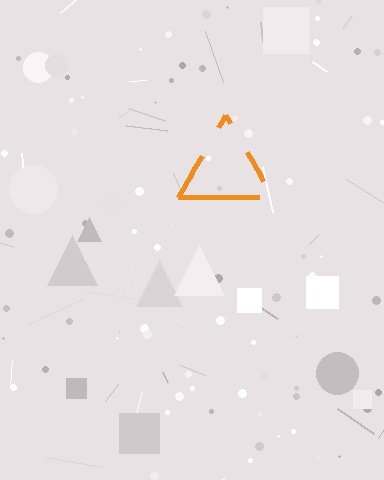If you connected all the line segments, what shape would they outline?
They would outline a triangle.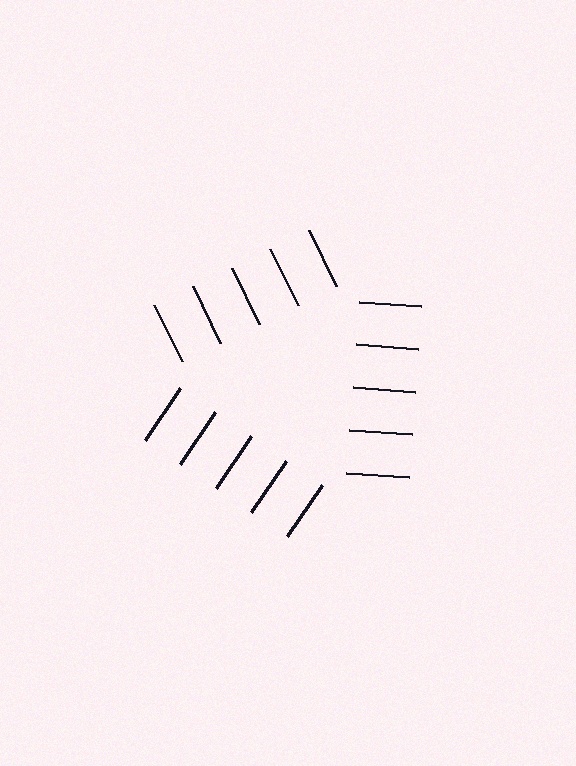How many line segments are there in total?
15 — 5 along each of the 3 edges.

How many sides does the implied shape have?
3 sides — the line-ends trace a triangle.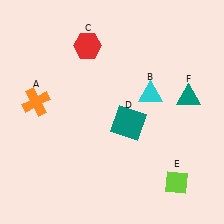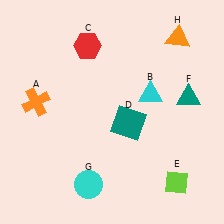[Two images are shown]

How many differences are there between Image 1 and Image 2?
There are 2 differences between the two images.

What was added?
A cyan circle (G), an orange triangle (H) were added in Image 2.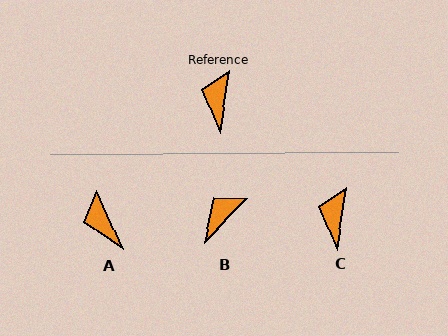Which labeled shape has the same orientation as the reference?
C.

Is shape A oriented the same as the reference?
No, it is off by about 33 degrees.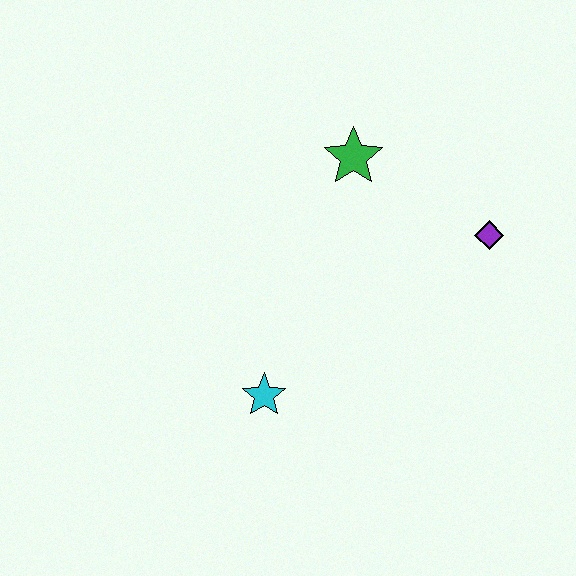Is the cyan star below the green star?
Yes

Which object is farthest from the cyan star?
The purple diamond is farthest from the cyan star.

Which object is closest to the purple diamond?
The green star is closest to the purple diamond.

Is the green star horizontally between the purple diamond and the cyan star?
Yes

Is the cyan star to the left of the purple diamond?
Yes